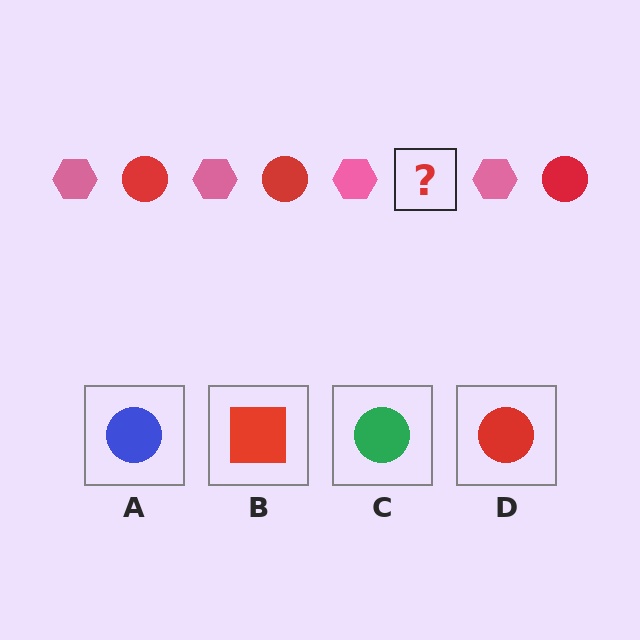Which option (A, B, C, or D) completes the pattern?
D.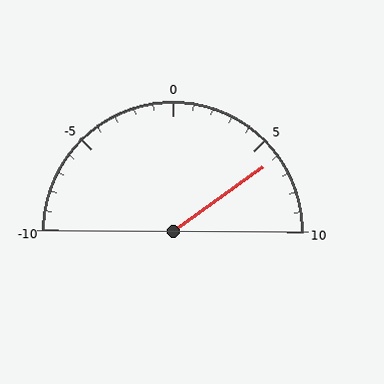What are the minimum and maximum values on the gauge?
The gauge ranges from -10 to 10.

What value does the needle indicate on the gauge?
The needle indicates approximately 6.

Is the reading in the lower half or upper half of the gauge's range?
The reading is in the upper half of the range (-10 to 10).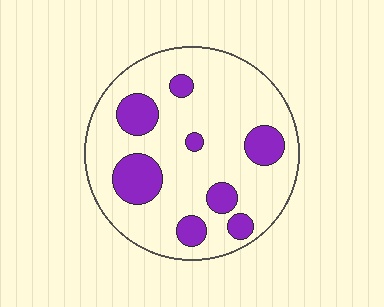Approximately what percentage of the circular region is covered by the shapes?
Approximately 20%.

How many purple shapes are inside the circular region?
8.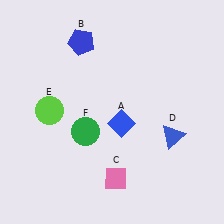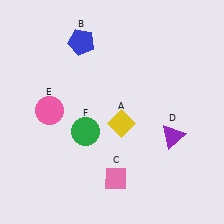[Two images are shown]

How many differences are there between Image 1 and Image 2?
There are 3 differences between the two images.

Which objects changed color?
A changed from blue to yellow. D changed from blue to purple. E changed from lime to pink.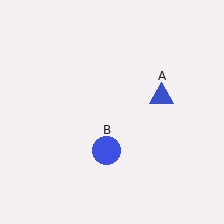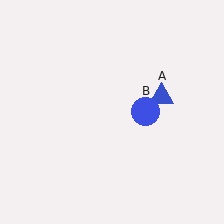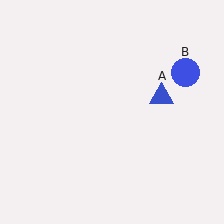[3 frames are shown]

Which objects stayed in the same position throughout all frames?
Blue triangle (object A) remained stationary.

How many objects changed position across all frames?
1 object changed position: blue circle (object B).